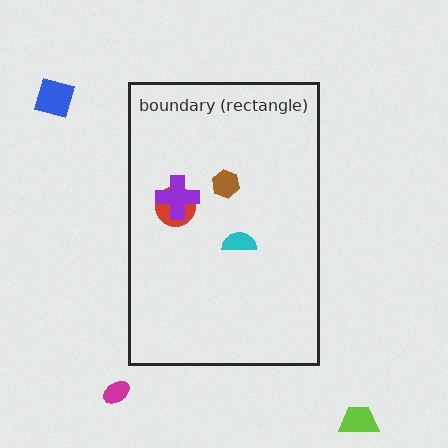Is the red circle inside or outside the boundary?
Inside.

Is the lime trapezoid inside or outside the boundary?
Outside.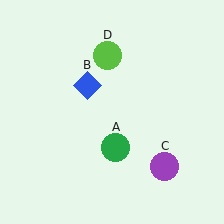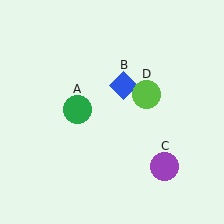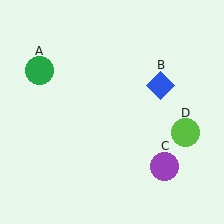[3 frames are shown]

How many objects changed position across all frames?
3 objects changed position: green circle (object A), blue diamond (object B), lime circle (object D).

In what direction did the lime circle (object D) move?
The lime circle (object D) moved down and to the right.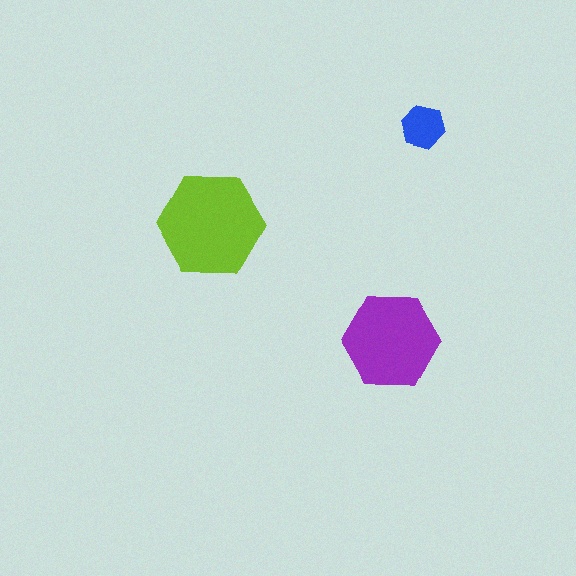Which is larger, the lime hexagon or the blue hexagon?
The lime one.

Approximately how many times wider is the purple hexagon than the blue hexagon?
About 2 times wider.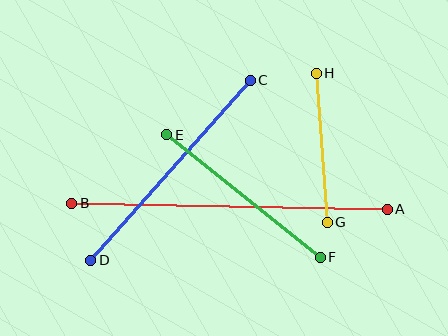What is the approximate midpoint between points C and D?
The midpoint is at approximately (171, 170) pixels.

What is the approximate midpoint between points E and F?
The midpoint is at approximately (244, 196) pixels.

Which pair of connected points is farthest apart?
Points A and B are farthest apart.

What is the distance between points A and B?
The distance is approximately 316 pixels.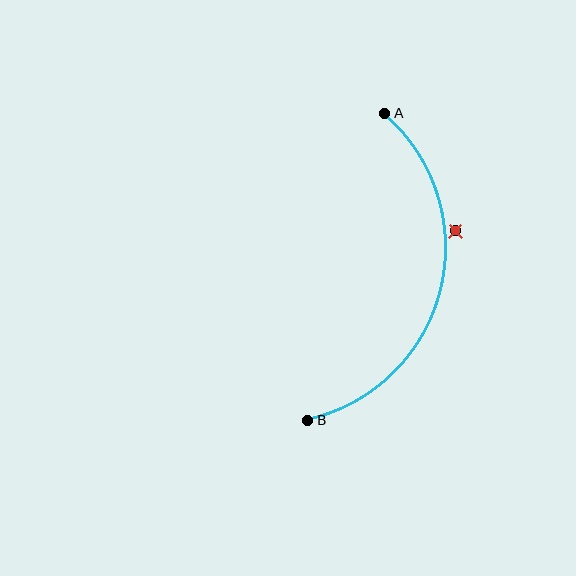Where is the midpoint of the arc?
The arc midpoint is the point on the curve farthest from the straight line joining A and B. It sits to the right of that line.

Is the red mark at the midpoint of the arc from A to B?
No — the red mark does not lie on the arc at all. It sits slightly outside the curve.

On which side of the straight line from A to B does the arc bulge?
The arc bulges to the right of the straight line connecting A and B.